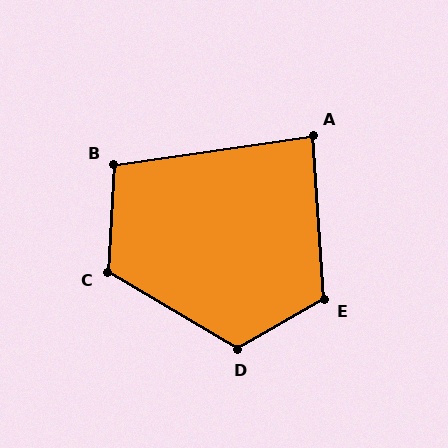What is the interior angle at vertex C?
Approximately 118 degrees (obtuse).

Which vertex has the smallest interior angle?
A, at approximately 86 degrees.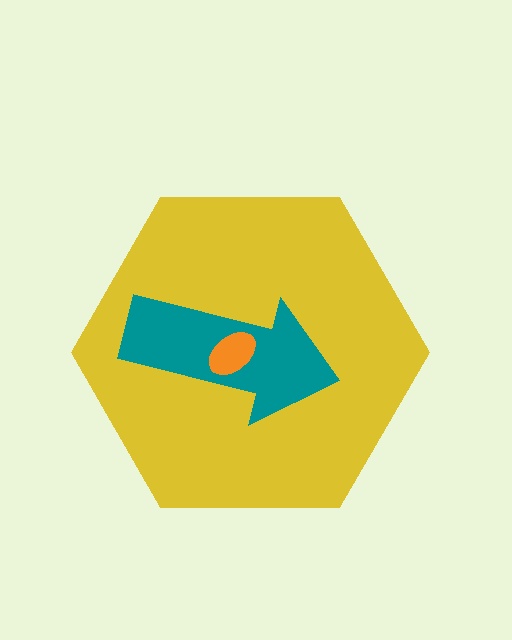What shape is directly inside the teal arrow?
The orange ellipse.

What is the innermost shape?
The orange ellipse.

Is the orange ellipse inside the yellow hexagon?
Yes.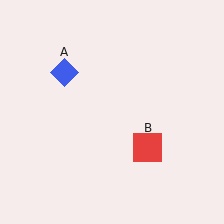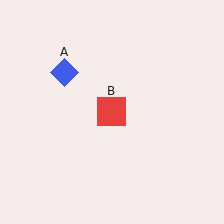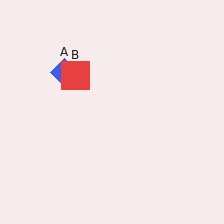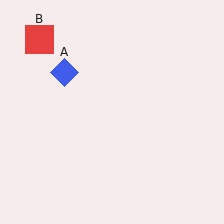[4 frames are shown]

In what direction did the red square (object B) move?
The red square (object B) moved up and to the left.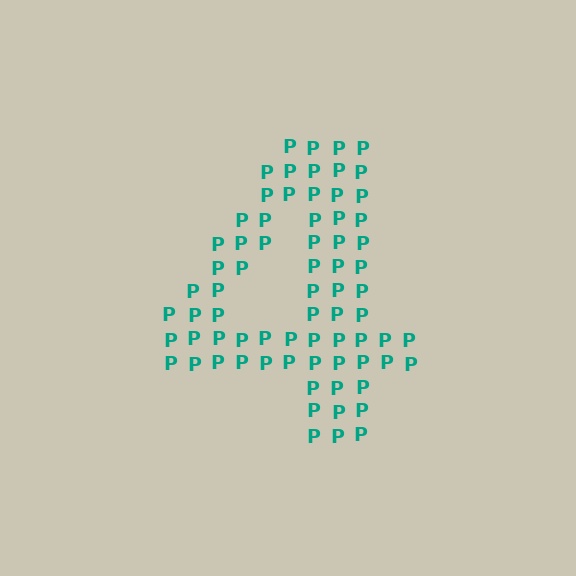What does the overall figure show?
The overall figure shows the digit 4.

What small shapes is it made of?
It is made of small letter P's.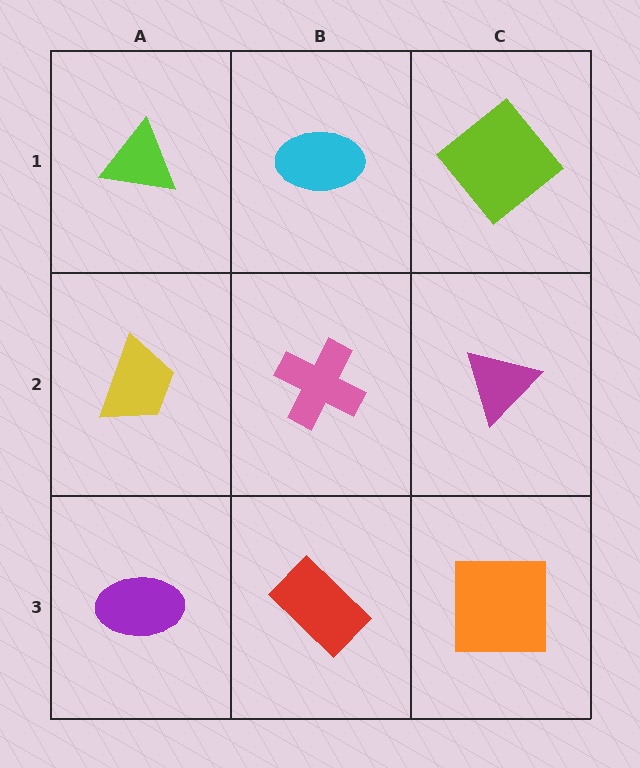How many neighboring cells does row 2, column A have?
3.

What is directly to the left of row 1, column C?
A cyan ellipse.